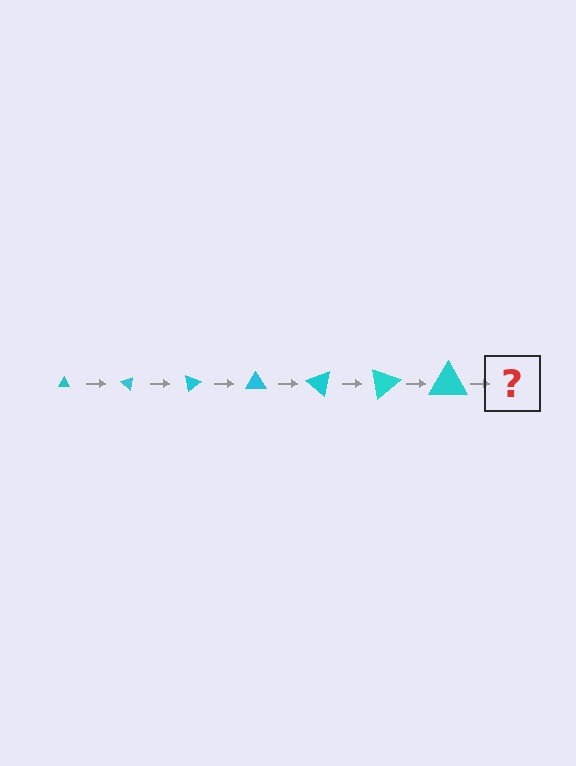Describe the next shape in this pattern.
It should be a triangle, larger than the previous one and rotated 280 degrees from the start.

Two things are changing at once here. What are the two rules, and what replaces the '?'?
The two rules are that the triangle grows larger each step and it rotates 40 degrees each step. The '?' should be a triangle, larger than the previous one and rotated 280 degrees from the start.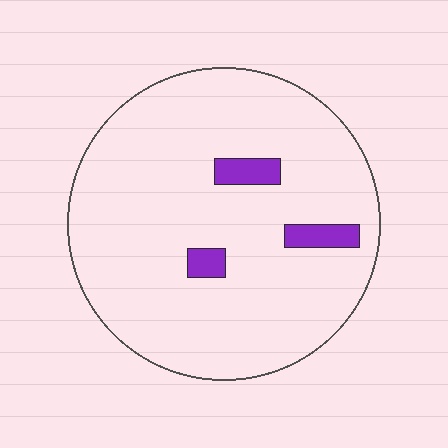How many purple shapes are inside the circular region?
3.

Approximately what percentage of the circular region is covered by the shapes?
Approximately 5%.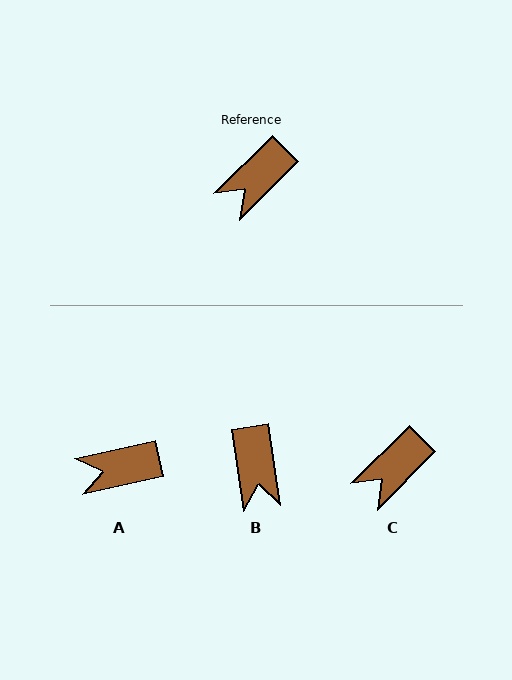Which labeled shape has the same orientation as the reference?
C.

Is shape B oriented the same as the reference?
No, it is off by about 53 degrees.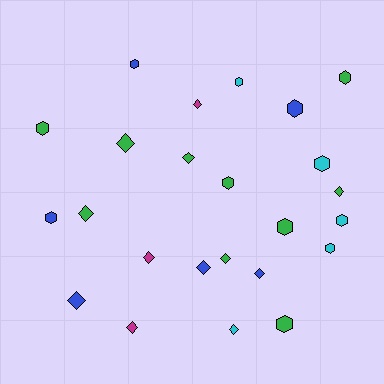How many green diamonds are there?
There are 5 green diamonds.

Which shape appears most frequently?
Diamond, with 12 objects.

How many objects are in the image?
There are 24 objects.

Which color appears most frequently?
Green, with 10 objects.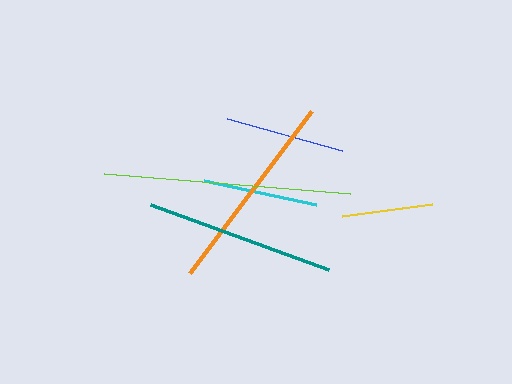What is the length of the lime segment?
The lime segment is approximately 247 pixels long.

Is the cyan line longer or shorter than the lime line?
The lime line is longer than the cyan line.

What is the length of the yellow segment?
The yellow segment is approximately 92 pixels long.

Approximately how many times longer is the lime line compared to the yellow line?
The lime line is approximately 2.7 times the length of the yellow line.